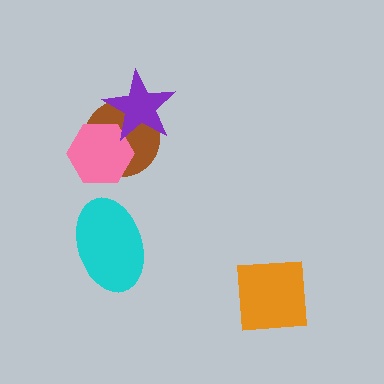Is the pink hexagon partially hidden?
Yes, it is partially covered by another shape.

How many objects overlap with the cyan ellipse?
0 objects overlap with the cyan ellipse.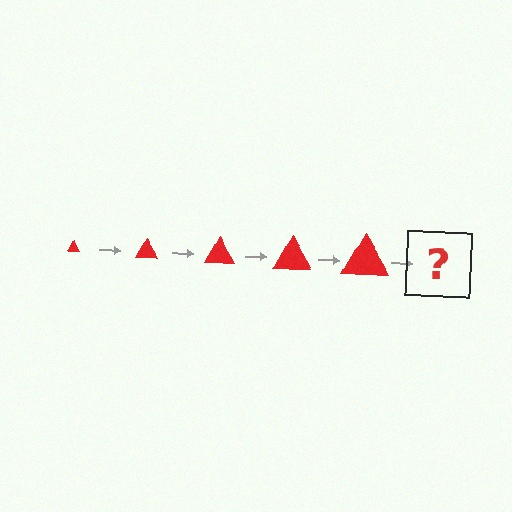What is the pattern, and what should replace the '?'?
The pattern is that the triangle gets progressively larger each step. The '?' should be a red triangle, larger than the previous one.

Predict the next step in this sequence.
The next step is a red triangle, larger than the previous one.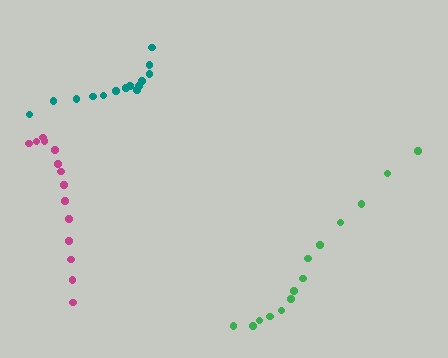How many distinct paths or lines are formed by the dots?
There are 3 distinct paths.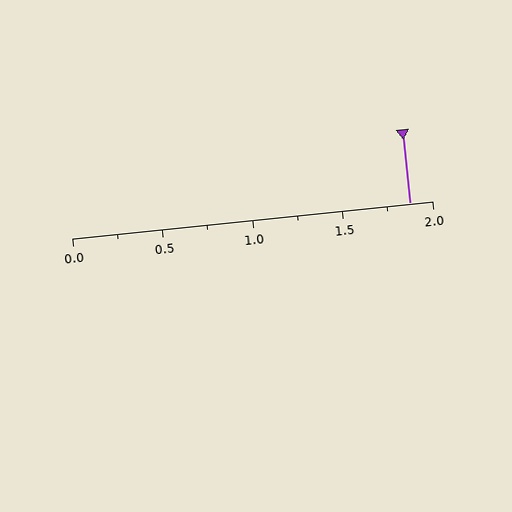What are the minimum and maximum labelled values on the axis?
The axis runs from 0.0 to 2.0.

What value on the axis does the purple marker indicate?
The marker indicates approximately 1.88.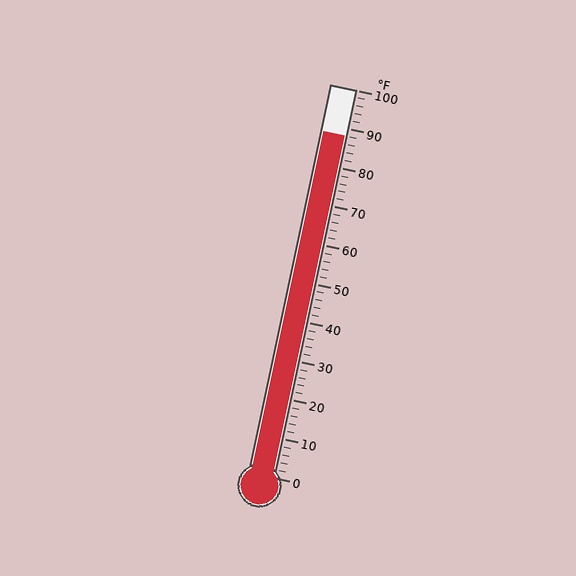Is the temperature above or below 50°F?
The temperature is above 50°F.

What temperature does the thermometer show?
The thermometer shows approximately 88°F.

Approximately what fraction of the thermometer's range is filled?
The thermometer is filled to approximately 90% of its range.